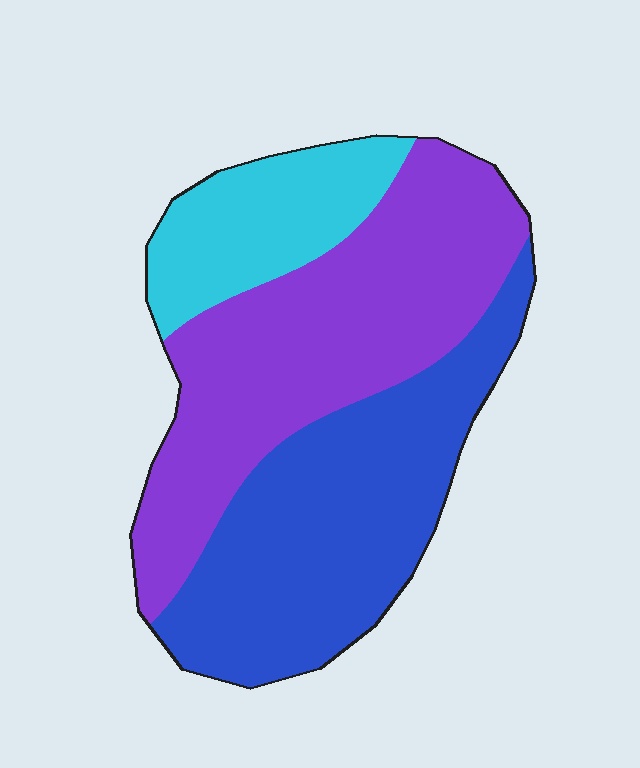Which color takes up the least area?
Cyan, at roughly 15%.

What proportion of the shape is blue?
Blue covers 39% of the shape.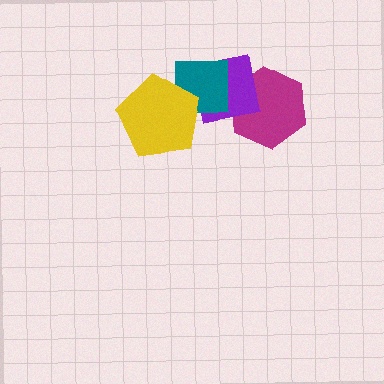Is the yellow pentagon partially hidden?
No, no other shape covers it.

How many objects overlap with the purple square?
3 objects overlap with the purple square.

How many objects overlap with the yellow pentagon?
2 objects overlap with the yellow pentagon.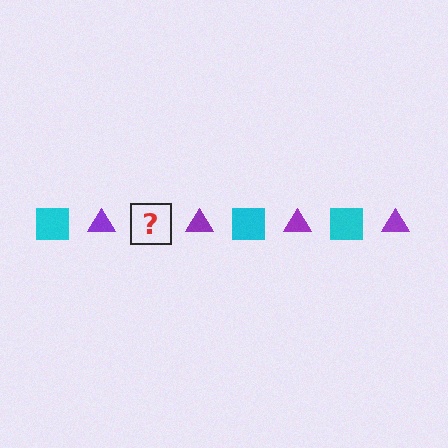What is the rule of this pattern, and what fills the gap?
The rule is that the pattern alternates between cyan square and purple triangle. The gap should be filled with a cyan square.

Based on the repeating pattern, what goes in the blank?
The blank should be a cyan square.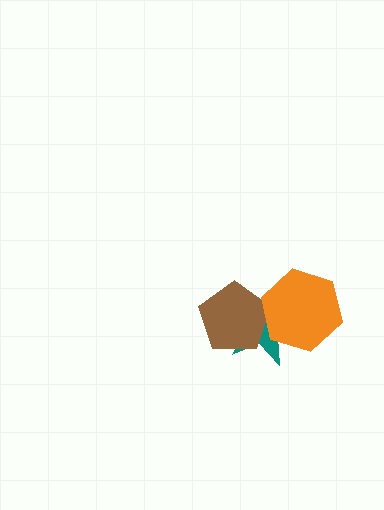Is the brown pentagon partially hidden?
Yes, it is partially covered by another shape.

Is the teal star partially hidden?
Yes, it is partially covered by another shape.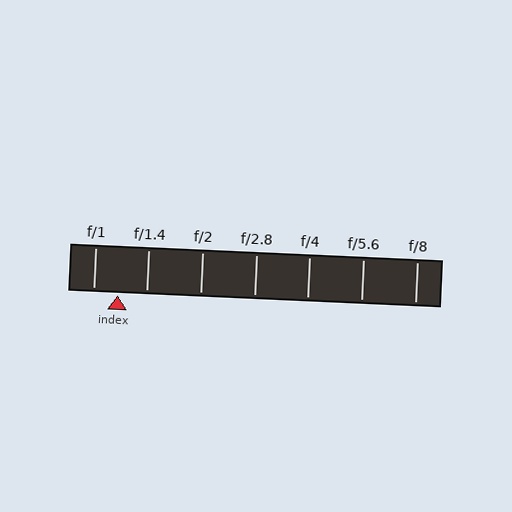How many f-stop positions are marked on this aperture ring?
There are 7 f-stop positions marked.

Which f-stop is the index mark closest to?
The index mark is closest to f/1.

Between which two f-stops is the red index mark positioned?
The index mark is between f/1 and f/1.4.